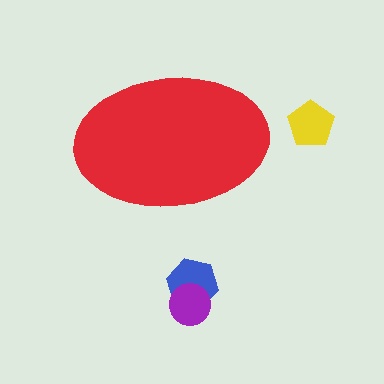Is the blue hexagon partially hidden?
No, the blue hexagon is fully visible.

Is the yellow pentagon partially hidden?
No, the yellow pentagon is fully visible.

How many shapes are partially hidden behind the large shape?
0 shapes are partially hidden.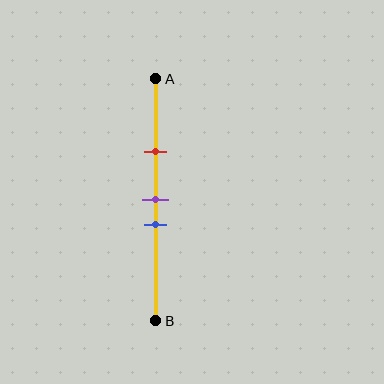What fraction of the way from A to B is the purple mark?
The purple mark is approximately 50% (0.5) of the way from A to B.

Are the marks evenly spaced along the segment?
No, the marks are not evenly spaced.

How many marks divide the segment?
There are 3 marks dividing the segment.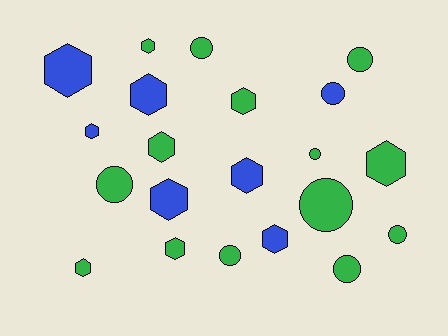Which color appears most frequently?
Green, with 14 objects.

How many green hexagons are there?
There are 6 green hexagons.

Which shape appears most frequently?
Hexagon, with 12 objects.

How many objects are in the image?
There are 21 objects.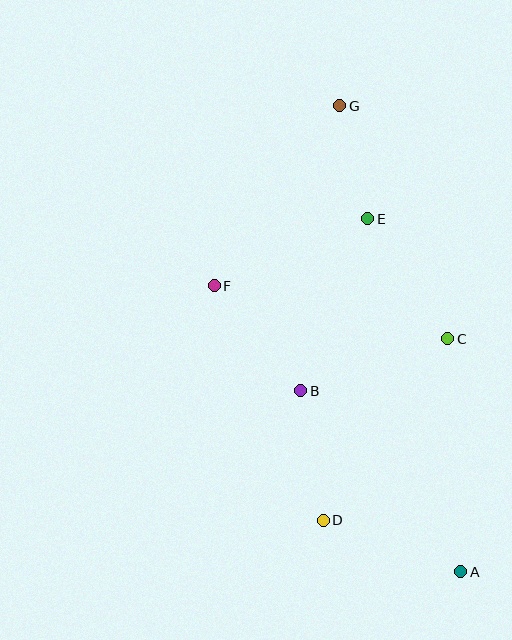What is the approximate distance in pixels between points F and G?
The distance between F and G is approximately 220 pixels.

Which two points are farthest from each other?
Points A and G are farthest from each other.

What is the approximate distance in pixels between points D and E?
The distance between D and E is approximately 305 pixels.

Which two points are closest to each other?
Points E and G are closest to each other.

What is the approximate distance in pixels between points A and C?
The distance between A and C is approximately 233 pixels.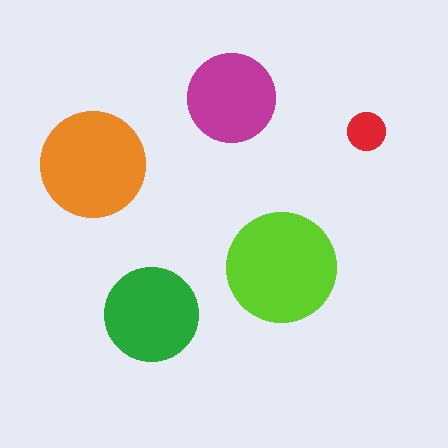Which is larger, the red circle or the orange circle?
The orange one.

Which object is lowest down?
The green circle is bottommost.